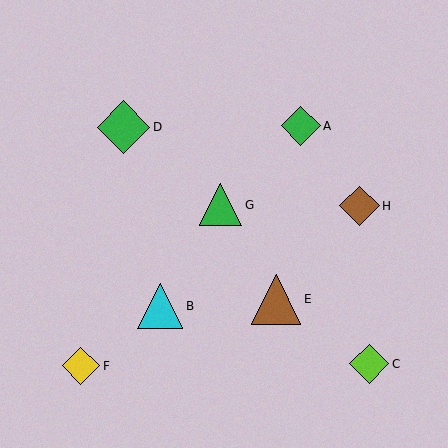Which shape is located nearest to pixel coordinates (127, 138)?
The green diamond (labeled D) at (123, 127) is nearest to that location.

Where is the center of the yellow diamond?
The center of the yellow diamond is at (81, 366).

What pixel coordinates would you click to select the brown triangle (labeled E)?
Click at (276, 299) to select the brown triangle E.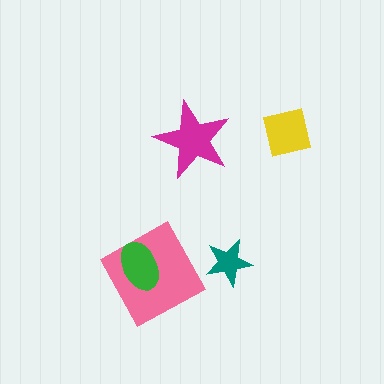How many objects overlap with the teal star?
0 objects overlap with the teal star.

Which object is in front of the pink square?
The green ellipse is in front of the pink square.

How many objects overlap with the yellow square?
0 objects overlap with the yellow square.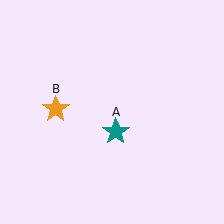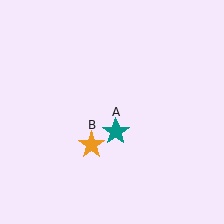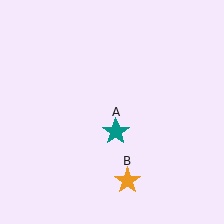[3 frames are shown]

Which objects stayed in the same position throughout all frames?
Teal star (object A) remained stationary.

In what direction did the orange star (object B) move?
The orange star (object B) moved down and to the right.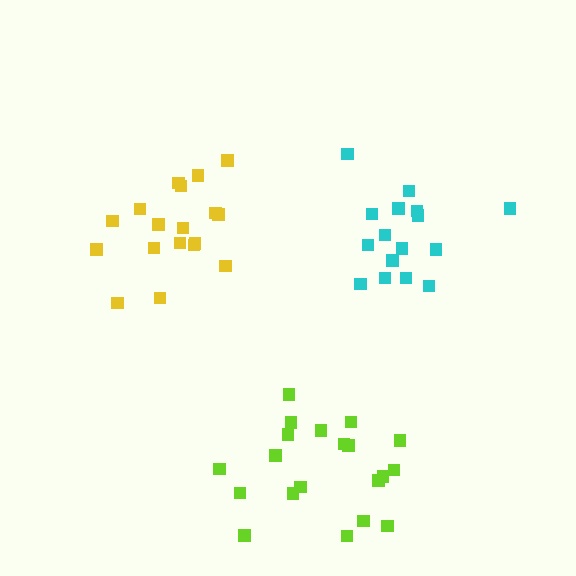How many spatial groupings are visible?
There are 3 spatial groupings.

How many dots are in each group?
Group 1: 18 dots, Group 2: 20 dots, Group 3: 16 dots (54 total).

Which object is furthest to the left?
The yellow cluster is leftmost.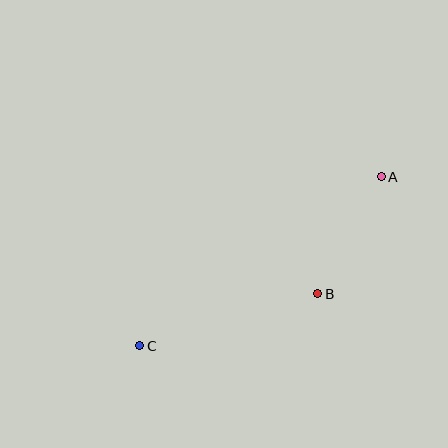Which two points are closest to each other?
Points A and B are closest to each other.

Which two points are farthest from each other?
Points A and C are farthest from each other.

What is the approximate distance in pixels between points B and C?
The distance between B and C is approximately 185 pixels.